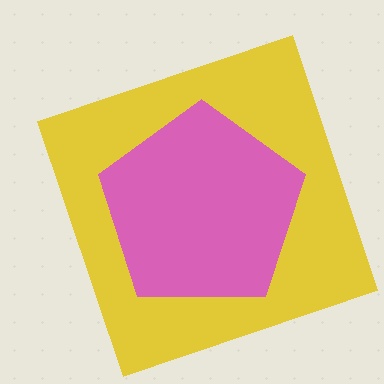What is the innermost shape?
The pink pentagon.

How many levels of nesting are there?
2.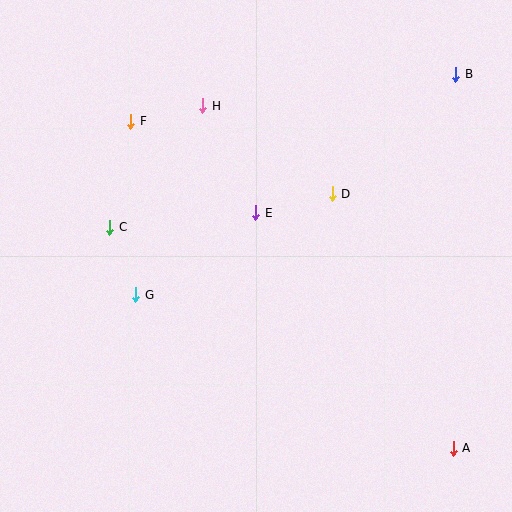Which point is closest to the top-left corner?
Point F is closest to the top-left corner.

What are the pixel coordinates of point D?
Point D is at (332, 194).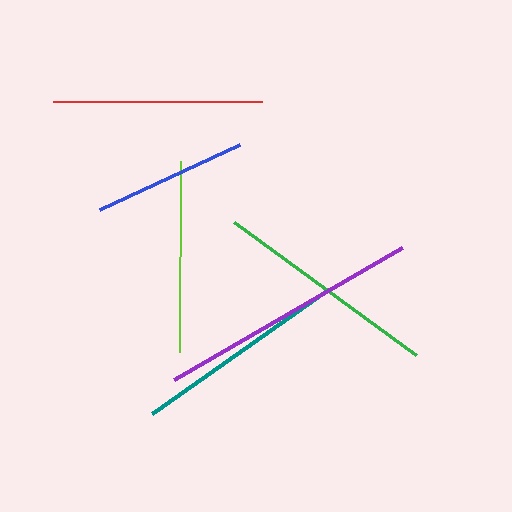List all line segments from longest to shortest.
From longest to shortest: purple, green, teal, red, lime, blue.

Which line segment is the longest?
The purple line is the longest at approximately 263 pixels.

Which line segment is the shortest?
The blue line is the shortest at approximately 154 pixels.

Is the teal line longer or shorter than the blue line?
The teal line is longer than the blue line.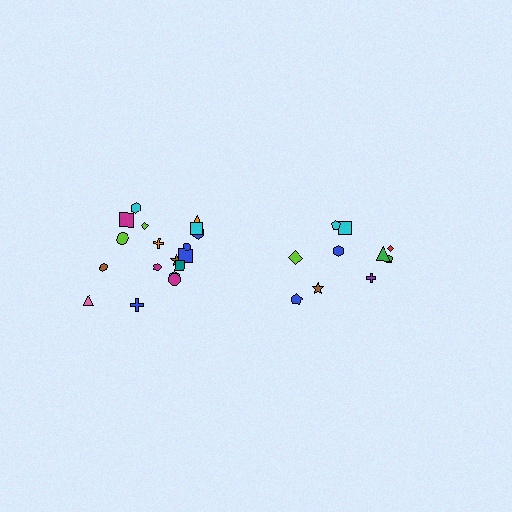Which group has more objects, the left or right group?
The left group.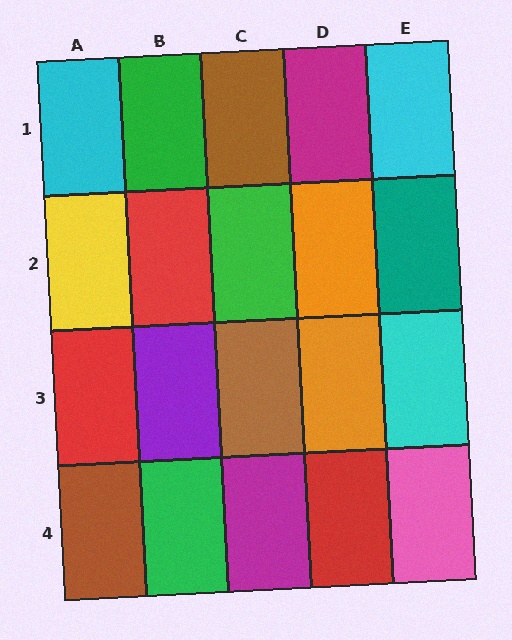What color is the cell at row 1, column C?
Brown.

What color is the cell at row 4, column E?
Pink.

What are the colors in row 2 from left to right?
Yellow, red, green, orange, teal.